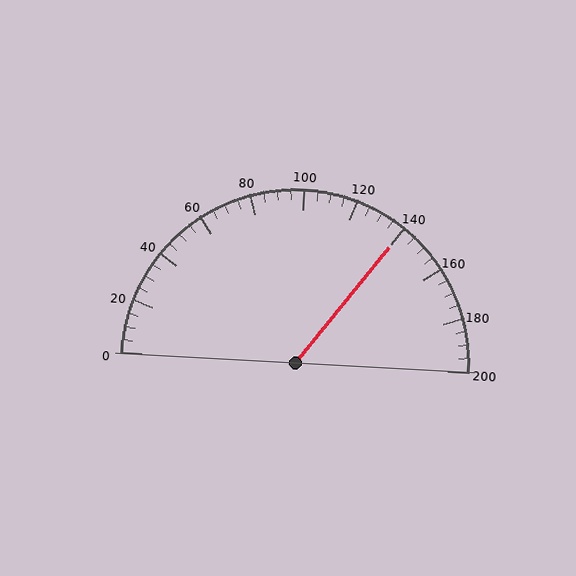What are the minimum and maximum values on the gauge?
The gauge ranges from 0 to 200.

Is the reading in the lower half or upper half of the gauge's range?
The reading is in the upper half of the range (0 to 200).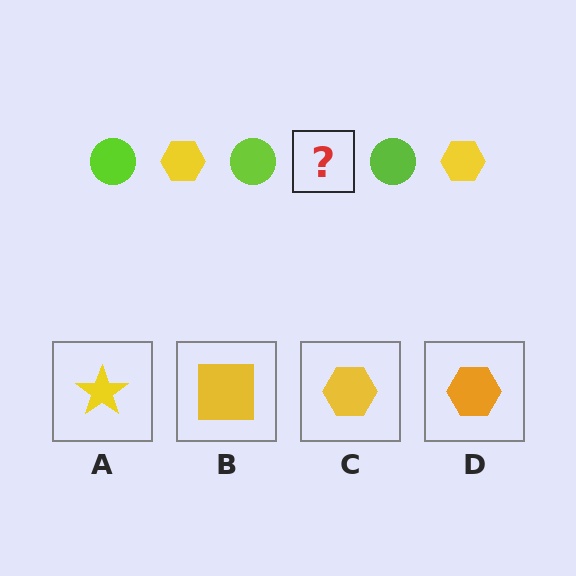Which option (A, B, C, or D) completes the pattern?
C.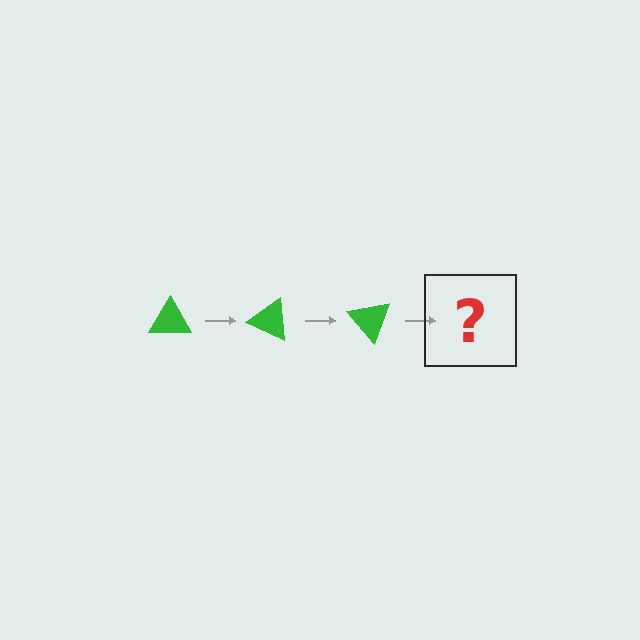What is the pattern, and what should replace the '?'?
The pattern is that the triangle rotates 25 degrees each step. The '?' should be a green triangle rotated 75 degrees.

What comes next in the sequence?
The next element should be a green triangle rotated 75 degrees.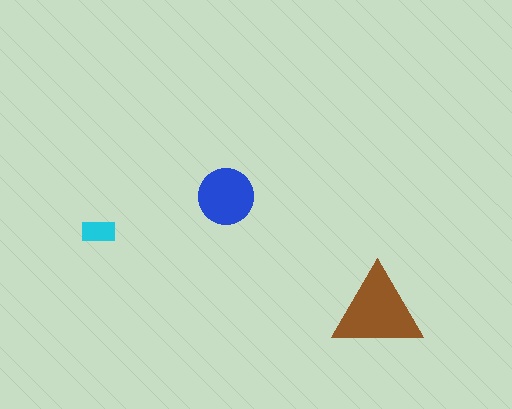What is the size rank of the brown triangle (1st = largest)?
1st.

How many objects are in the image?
There are 3 objects in the image.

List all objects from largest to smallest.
The brown triangle, the blue circle, the cyan rectangle.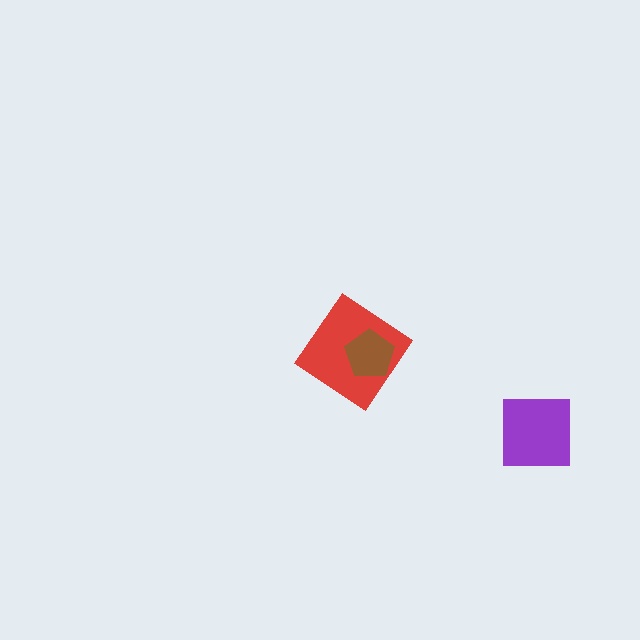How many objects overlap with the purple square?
0 objects overlap with the purple square.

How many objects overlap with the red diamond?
1 object overlaps with the red diamond.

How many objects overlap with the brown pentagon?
1 object overlaps with the brown pentagon.